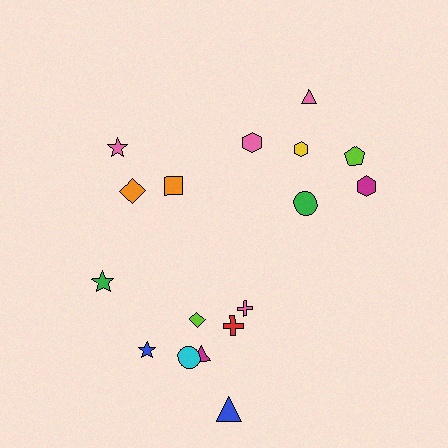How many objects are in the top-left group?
There are 3 objects.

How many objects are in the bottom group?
There are 8 objects.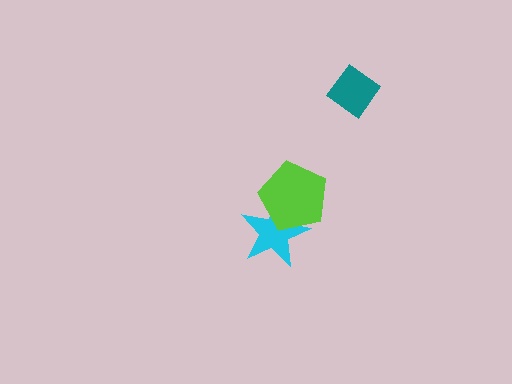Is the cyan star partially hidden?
Yes, it is partially covered by another shape.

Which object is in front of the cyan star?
The lime pentagon is in front of the cyan star.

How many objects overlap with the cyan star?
1 object overlaps with the cyan star.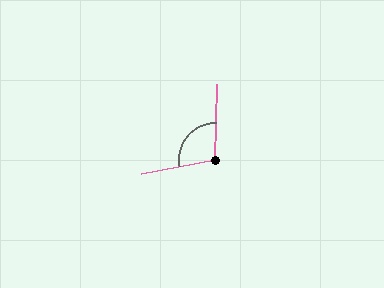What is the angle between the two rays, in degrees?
Approximately 102 degrees.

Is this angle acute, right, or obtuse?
It is obtuse.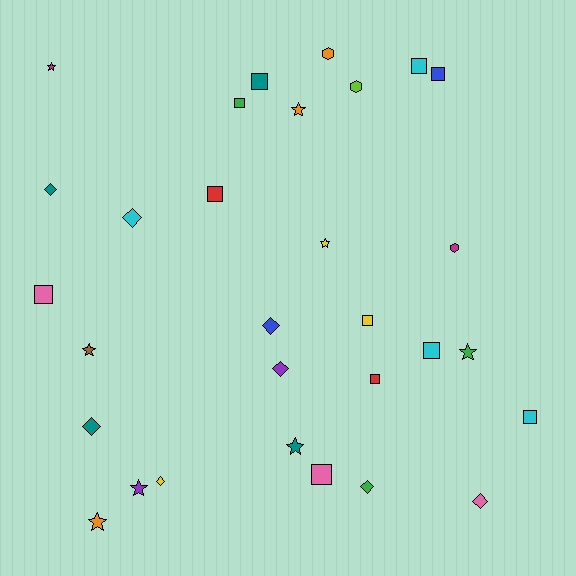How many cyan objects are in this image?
There are 4 cyan objects.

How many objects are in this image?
There are 30 objects.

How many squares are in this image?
There are 11 squares.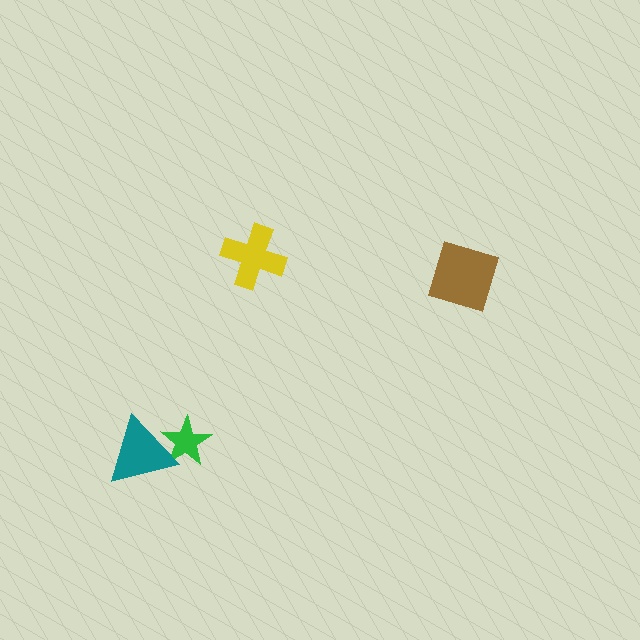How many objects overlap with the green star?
1 object overlaps with the green star.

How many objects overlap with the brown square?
0 objects overlap with the brown square.